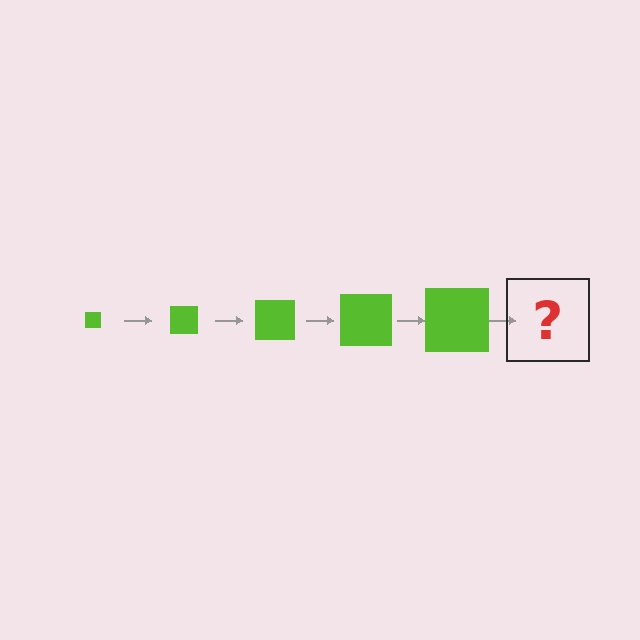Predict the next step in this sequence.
The next step is a lime square, larger than the previous one.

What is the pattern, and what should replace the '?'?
The pattern is that the square gets progressively larger each step. The '?' should be a lime square, larger than the previous one.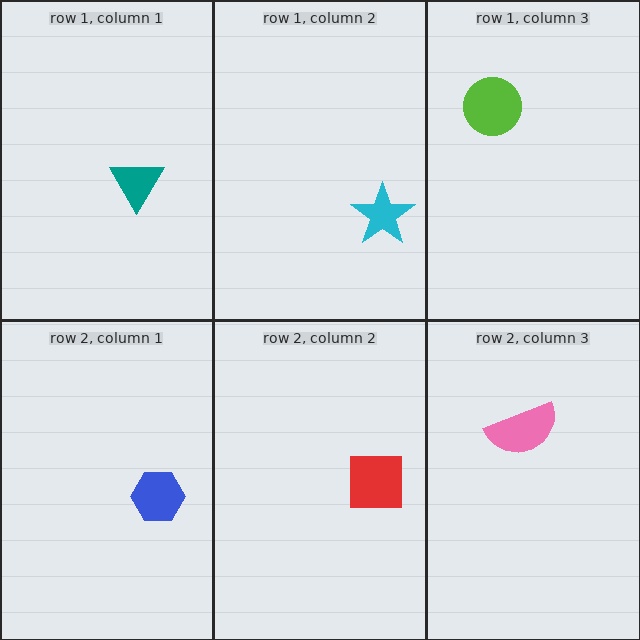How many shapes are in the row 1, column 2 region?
1.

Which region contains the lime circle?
The row 1, column 3 region.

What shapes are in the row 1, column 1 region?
The teal triangle.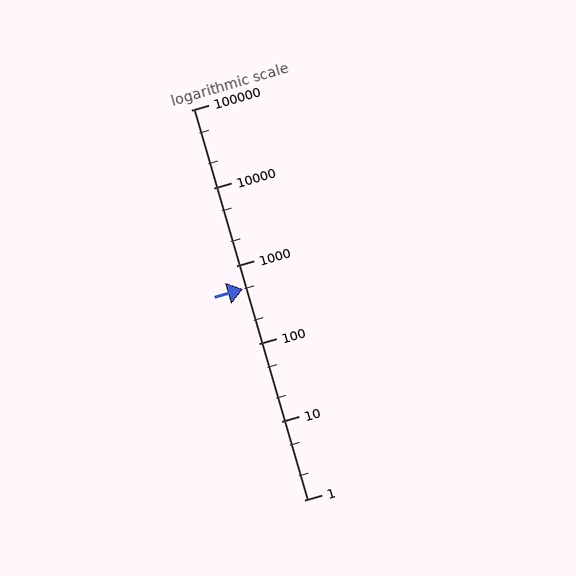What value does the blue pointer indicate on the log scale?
The pointer indicates approximately 500.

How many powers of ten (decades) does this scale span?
The scale spans 5 decades, from 1 to 100000.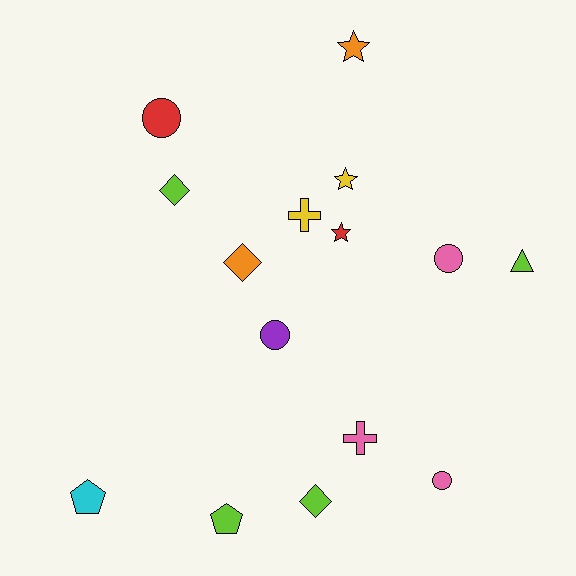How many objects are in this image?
There are 15 objects.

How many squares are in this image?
There are no squares.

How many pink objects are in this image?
There are 3 pink objects.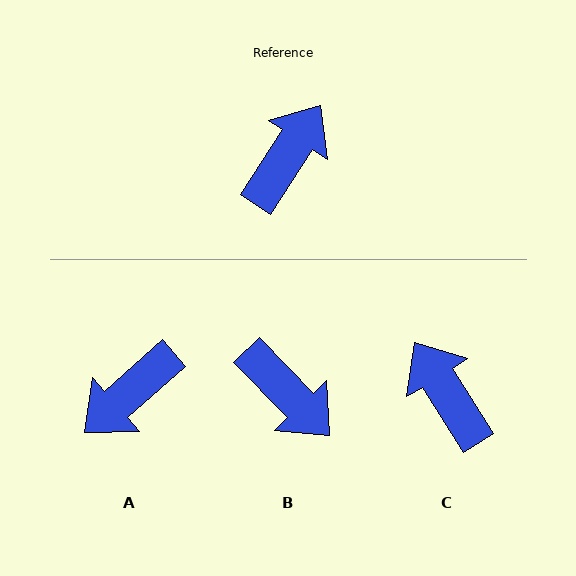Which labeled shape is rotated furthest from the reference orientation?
A, about 165 degrees away.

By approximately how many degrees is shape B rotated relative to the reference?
Approximately 102 degrees clockwise.